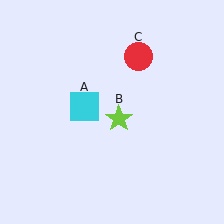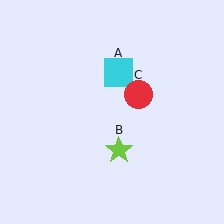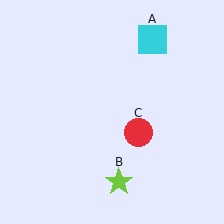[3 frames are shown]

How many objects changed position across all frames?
3 objects changed position: cyan square (object A), lime star (object B), red circle (object C).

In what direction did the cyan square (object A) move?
The cyan square (object A) moved up and to the right.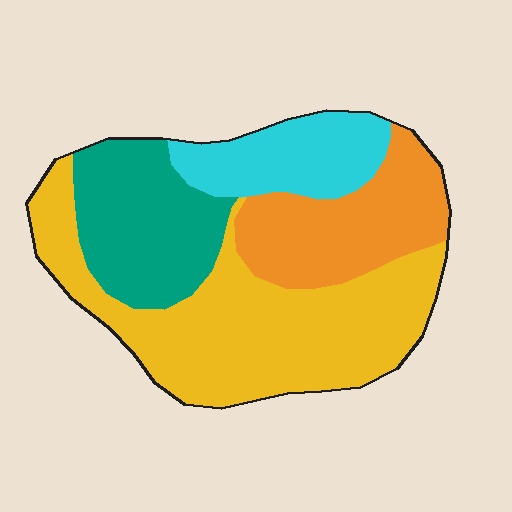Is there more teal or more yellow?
Yellow.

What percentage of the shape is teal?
Teal takes up less than a quarter of the shape.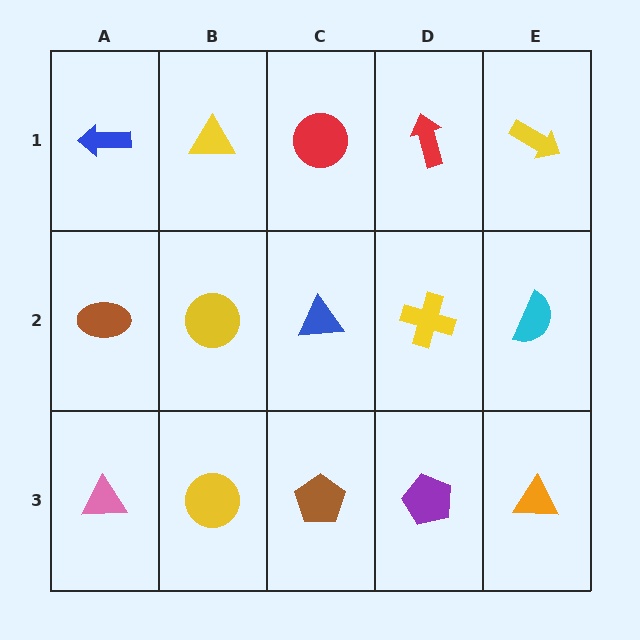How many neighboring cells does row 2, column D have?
4.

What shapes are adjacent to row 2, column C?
A red circle (row 1, column C), a brown pentagon (row 3, column C), a yellow circle (row 2, column B), a yellow cross (row 2, column D).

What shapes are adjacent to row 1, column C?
A blue triangle (row 2, column C), a yellow triangle (row 1, column B), a red arrow (row 1, column D).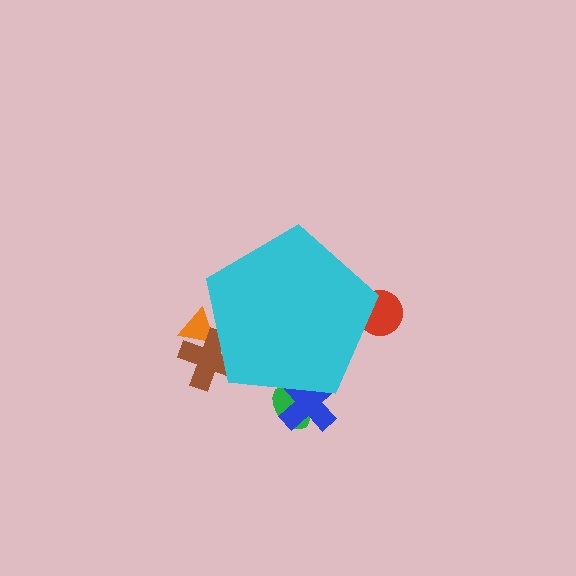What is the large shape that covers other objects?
A cyan pentagon.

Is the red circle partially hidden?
Yes, the red circle is partially hidden behind the cyan pentagon.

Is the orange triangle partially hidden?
Yes, the orange triangle is partially hidden behind the cyan pentagon.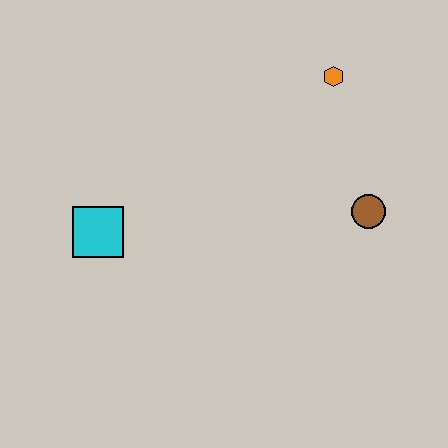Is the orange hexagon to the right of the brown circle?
No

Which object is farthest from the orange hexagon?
The cyan square is farthest from the orange hexagon.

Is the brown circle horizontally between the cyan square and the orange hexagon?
No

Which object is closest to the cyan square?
The brown circle is closest to the cyan square.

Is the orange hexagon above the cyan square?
Yes